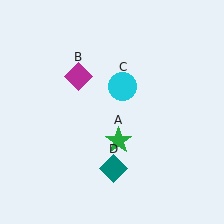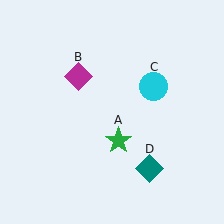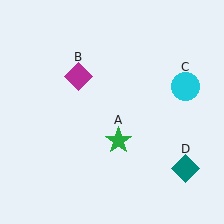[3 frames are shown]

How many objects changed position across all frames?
2 objects changed position: cyan circle (object C), teal diamond (object D).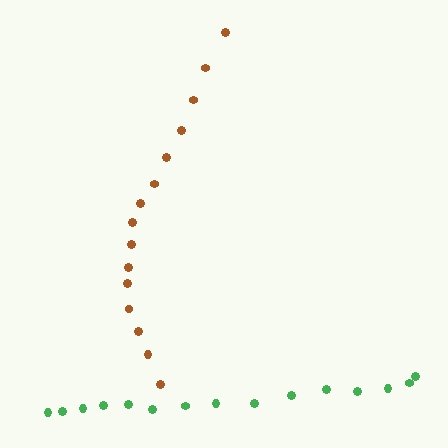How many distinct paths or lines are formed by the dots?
There are 2 distinct paths.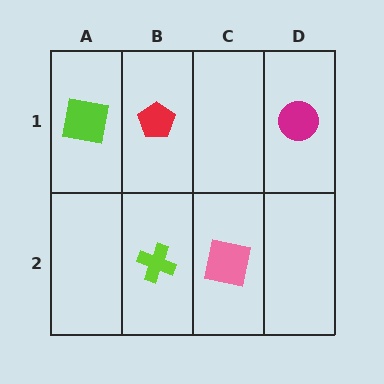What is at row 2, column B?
A lime cross.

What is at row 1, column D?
A magenta circle.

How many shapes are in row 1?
3 shapes.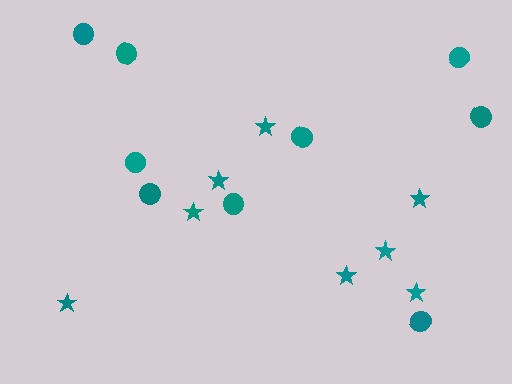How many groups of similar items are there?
There are 2 groups: one group of stars (8) and one group of circles (9).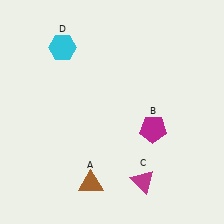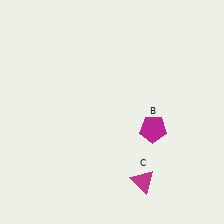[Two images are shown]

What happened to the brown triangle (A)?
The brown triangle (A) was removed in Image 2. It was in the bottom-left area of Image 1.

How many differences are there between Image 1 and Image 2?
There are 2 differences between the two images.